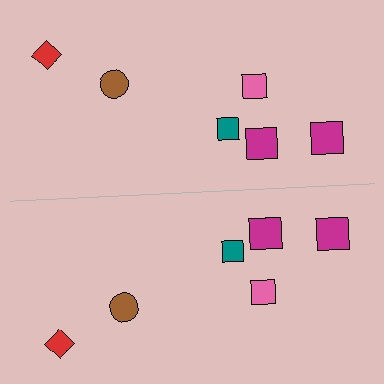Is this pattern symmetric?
Yes, this pattern has bilateral (reflection) symmetry.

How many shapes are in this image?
There are 12 shapes in this image.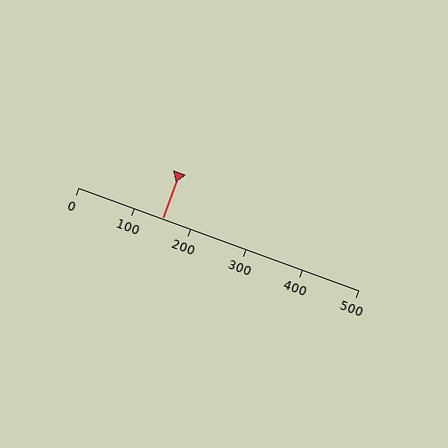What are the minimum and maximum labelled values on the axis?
The axis runs from 0 to 500.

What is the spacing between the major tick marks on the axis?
The major ticks are spaced 100 apart.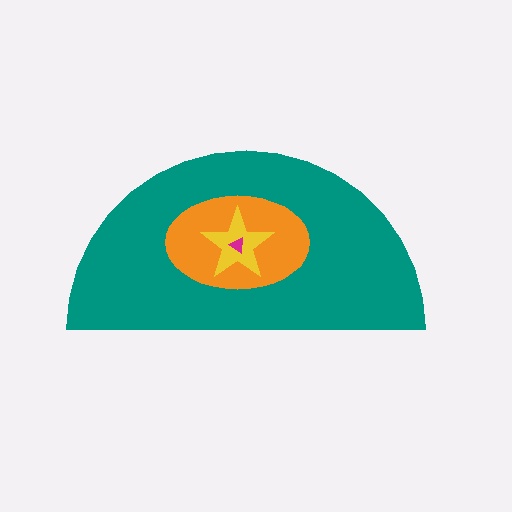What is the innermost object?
The magenta triangle.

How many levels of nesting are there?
4.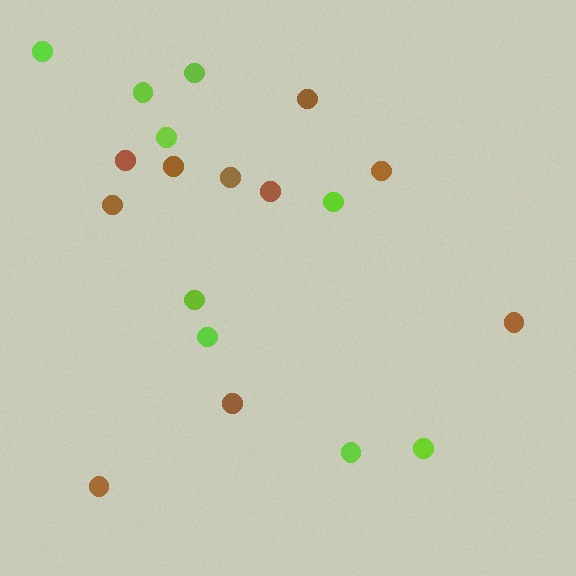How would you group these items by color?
There are 2 groups: one group of lime circles (9) and one group of brown circles (10).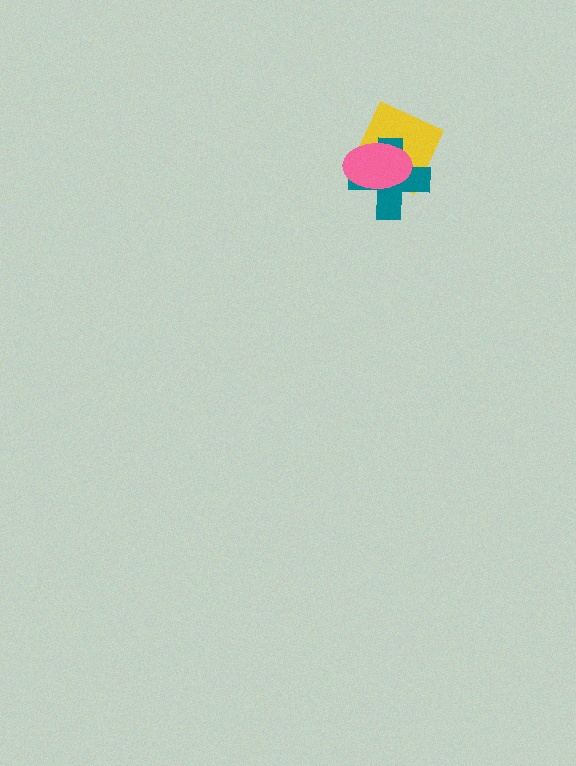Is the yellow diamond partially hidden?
Yes, it is partially covered by another shape.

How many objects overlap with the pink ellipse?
2 objects overlap with the pink ellipse.